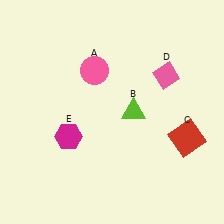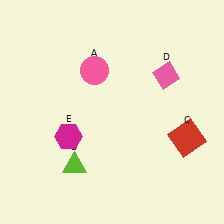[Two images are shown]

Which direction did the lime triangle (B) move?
The lime triangle (B) moved left.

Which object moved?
The lime triangle (B) moved left.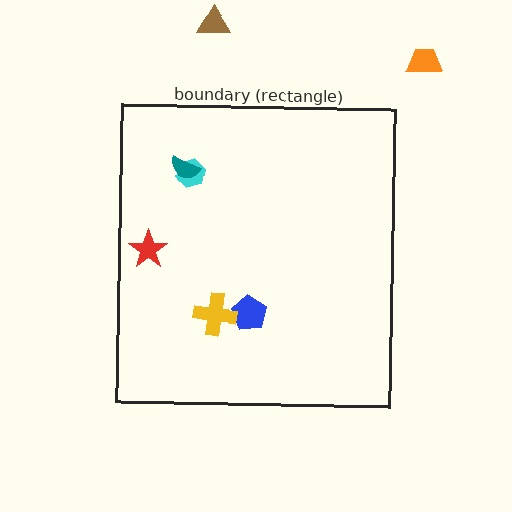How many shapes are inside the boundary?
5 inside, 2 outside.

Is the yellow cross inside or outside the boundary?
Inside.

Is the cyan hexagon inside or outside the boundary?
Inside.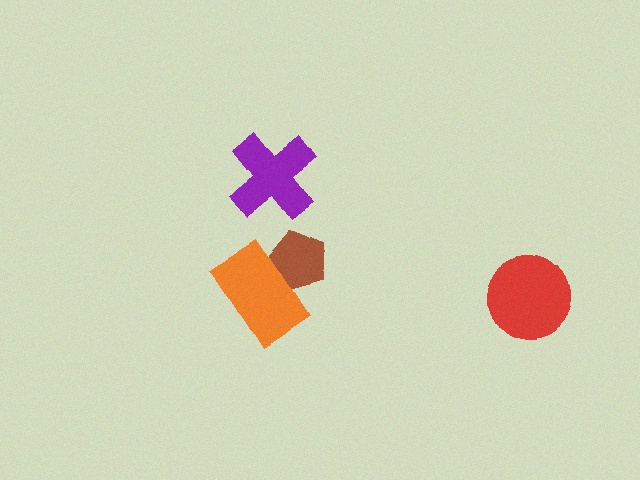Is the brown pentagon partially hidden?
Yes, it is partially covered by another shape.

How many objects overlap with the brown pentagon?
1 object overlaps with the brown pentagon.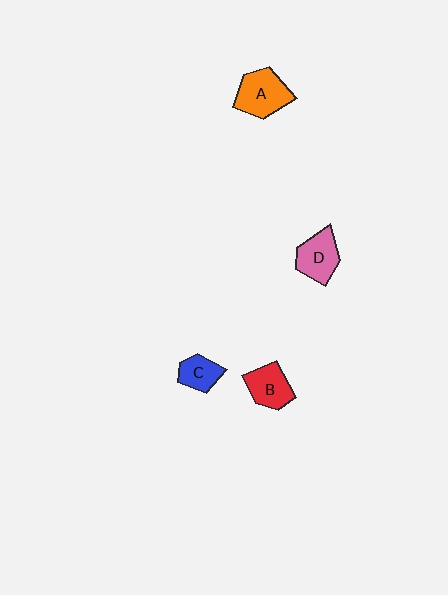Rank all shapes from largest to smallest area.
From largest to smallest: A (orange), D (pink), B (red), C (blue).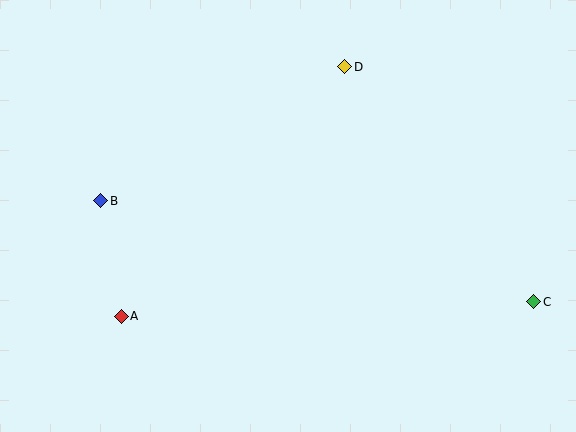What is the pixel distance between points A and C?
The distance between A and C is 413 pixels.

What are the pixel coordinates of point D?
Point D is at (345, 67).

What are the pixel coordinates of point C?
Point C is at (534, 302).